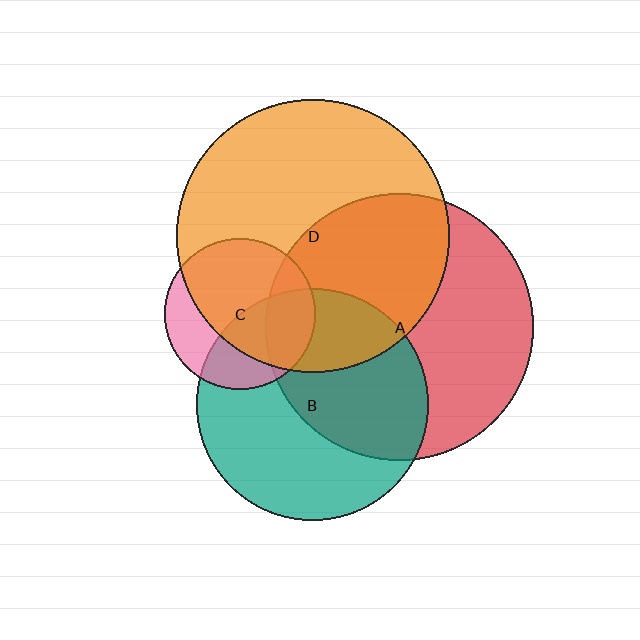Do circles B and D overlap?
Yes.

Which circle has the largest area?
Circle D (orange).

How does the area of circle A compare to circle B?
Approximately 1.3 times.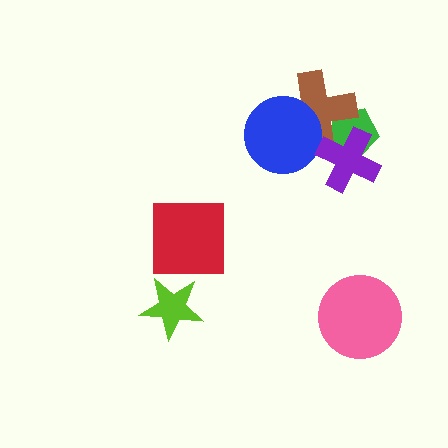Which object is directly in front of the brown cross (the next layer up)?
The blue circle is directly in front of the brown cross.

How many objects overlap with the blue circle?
1 object overlaps with the blue circle.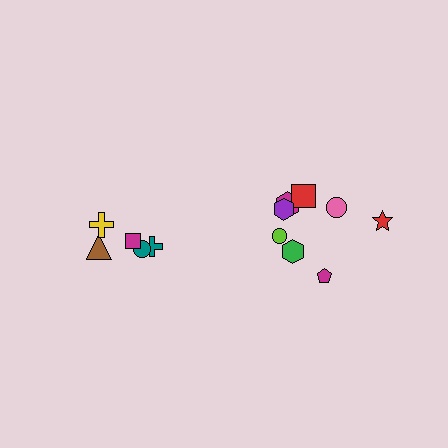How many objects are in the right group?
There are 8 objects.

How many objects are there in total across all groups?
There are 13 objects.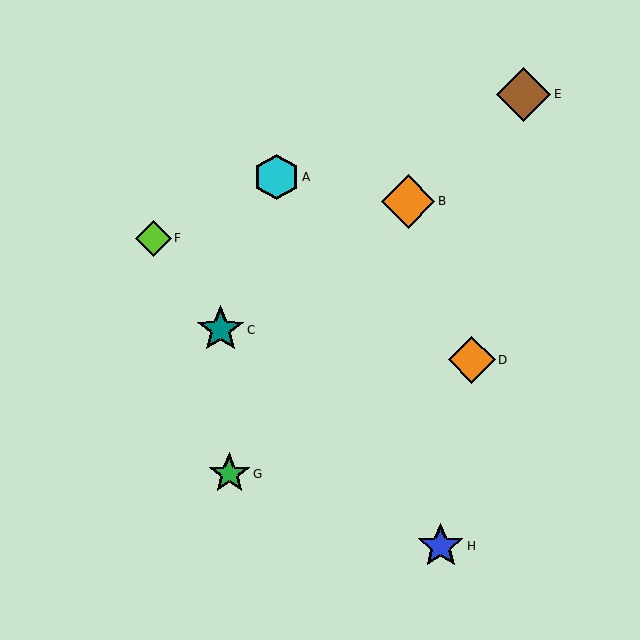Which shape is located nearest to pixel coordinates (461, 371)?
The orange diamond (labeled D) at (472, 360) is nearest to that location.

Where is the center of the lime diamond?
The center of the lime diamond is at (154, 238).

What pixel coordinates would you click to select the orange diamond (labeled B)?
Click at (408, 201) to select the orange diamond B.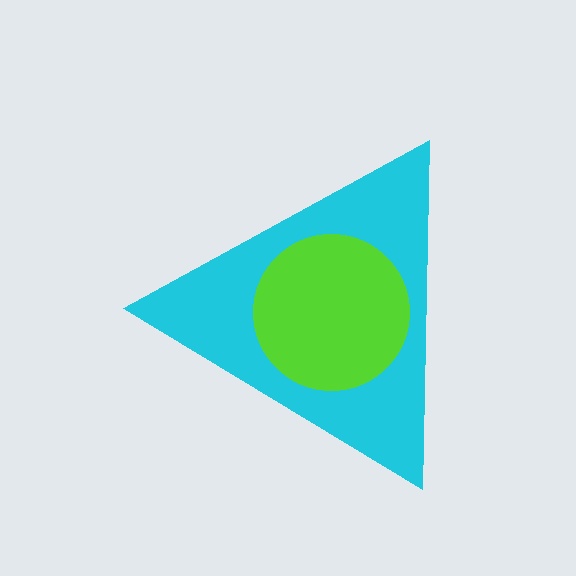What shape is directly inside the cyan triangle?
The lime circle.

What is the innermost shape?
The lime circle.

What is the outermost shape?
The cyan triangle.